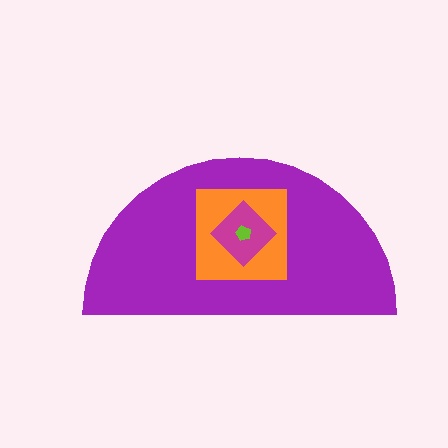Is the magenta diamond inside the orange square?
Yes.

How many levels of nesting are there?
4.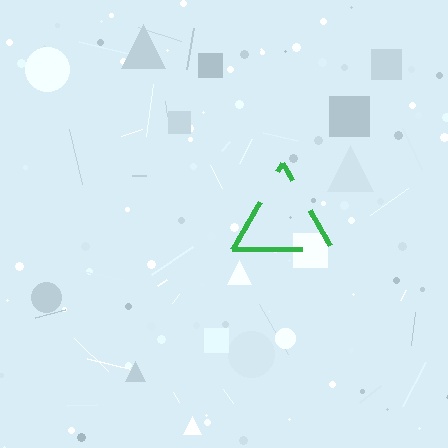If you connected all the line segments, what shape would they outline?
They would outline a triangle.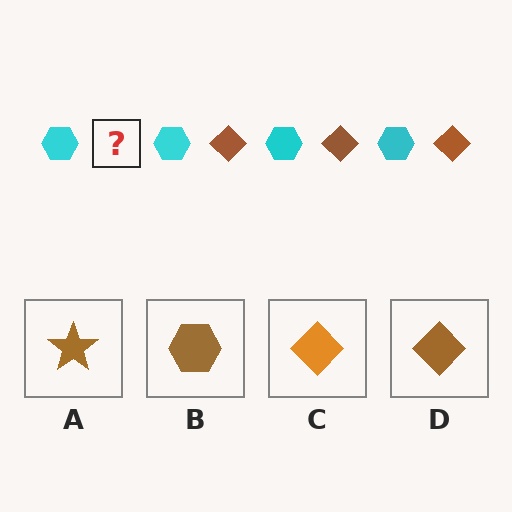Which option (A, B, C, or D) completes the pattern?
D.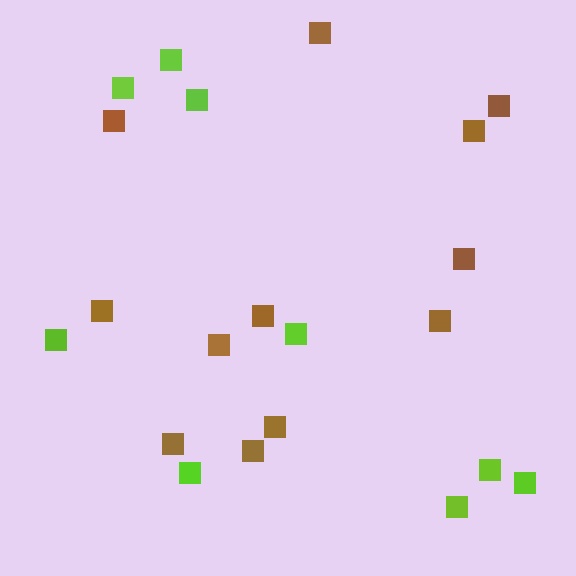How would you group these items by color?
There are 2 groups: one group of brown squares (12) and one group of lime squares (9).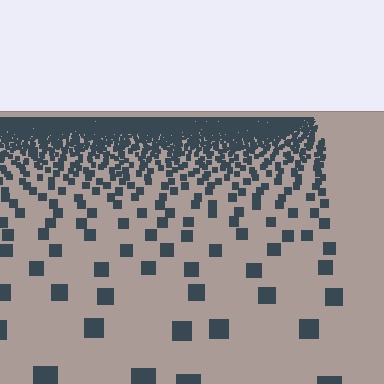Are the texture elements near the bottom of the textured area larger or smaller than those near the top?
Larger. Near the bottom, elements are closer to the viewer and appear at a bigger on-screen size.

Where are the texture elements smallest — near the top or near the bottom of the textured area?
Near the top.